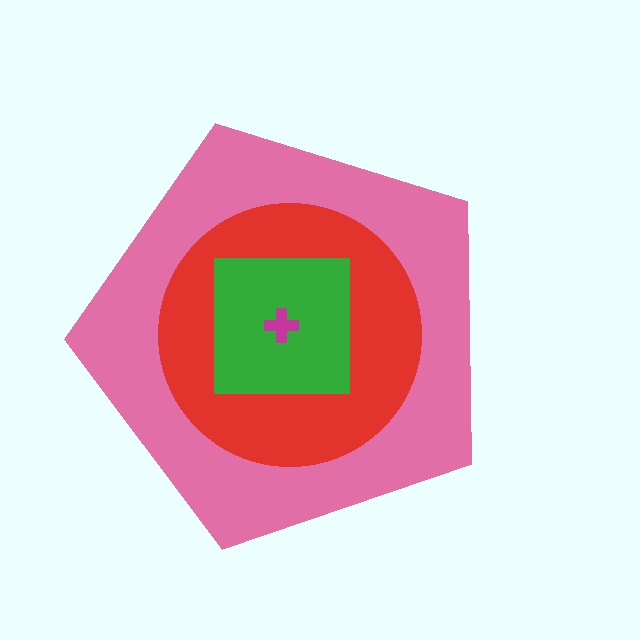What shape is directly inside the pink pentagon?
The red circle.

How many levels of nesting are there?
4.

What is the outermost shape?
The pink pentagon.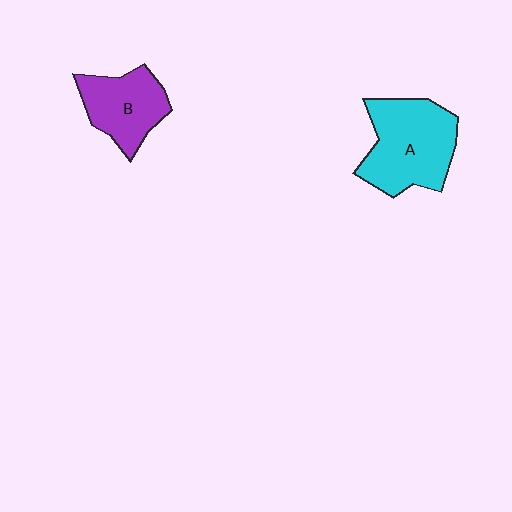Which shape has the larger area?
Shape A (cyan).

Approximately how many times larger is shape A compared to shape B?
Approximately 1.4 times.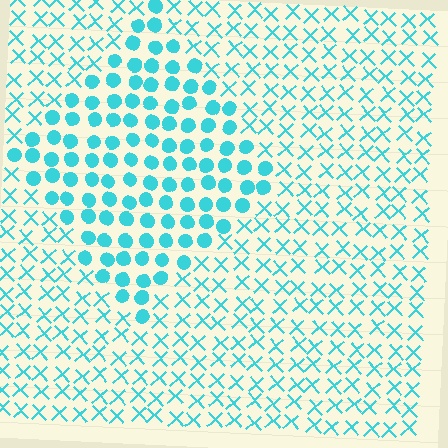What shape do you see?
I see a diamond.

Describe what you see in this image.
The image is filled with small cyan elements arranged in a uniform grid. A diamond-shaped region contains circles, while the surrounding area contains X marks. The boundary is defined purely by the change in element shape.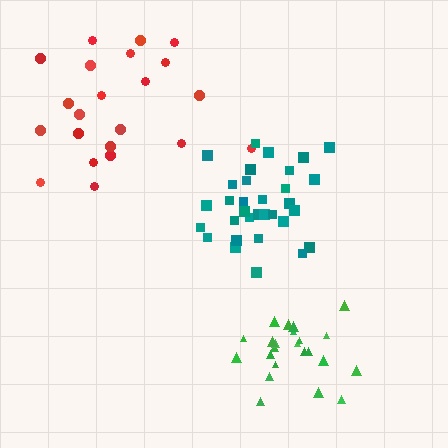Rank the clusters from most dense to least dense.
teal, green, red.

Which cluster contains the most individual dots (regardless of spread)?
Teal (33).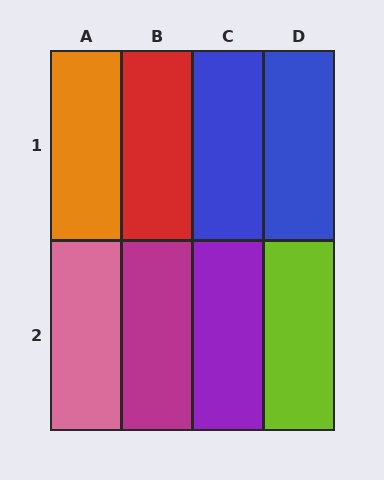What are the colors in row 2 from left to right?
Pink, magenta, purple, lime.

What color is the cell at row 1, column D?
Blue.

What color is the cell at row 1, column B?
Red.